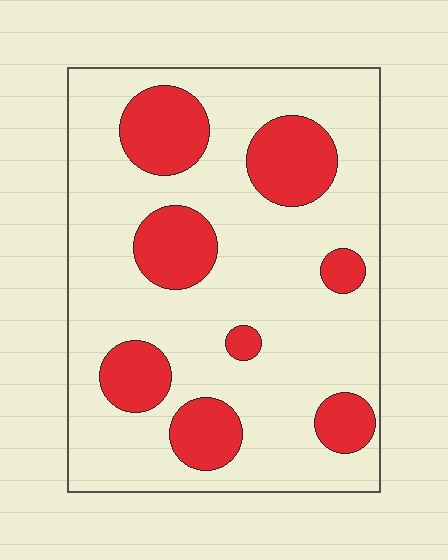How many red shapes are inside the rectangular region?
8.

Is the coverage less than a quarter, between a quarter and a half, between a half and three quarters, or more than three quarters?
Less than a quarter.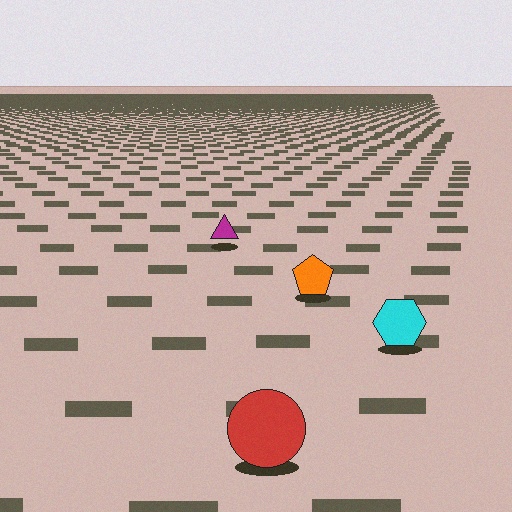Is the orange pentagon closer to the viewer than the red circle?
No. The red circle is closer — you can tell from the texture gradient: the ground texture is coarser near it.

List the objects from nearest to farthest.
From nearest to farthest: the red circle, the cyan hexagon, the orange pentagon, the magenta triangle.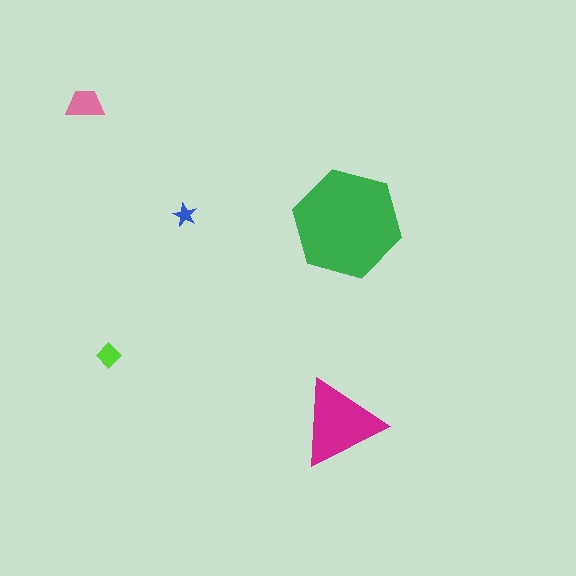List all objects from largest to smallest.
The green hexagon, the magenta triangle, the pink trapezoid, the lime diamond, the blue star.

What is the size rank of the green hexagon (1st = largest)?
1st.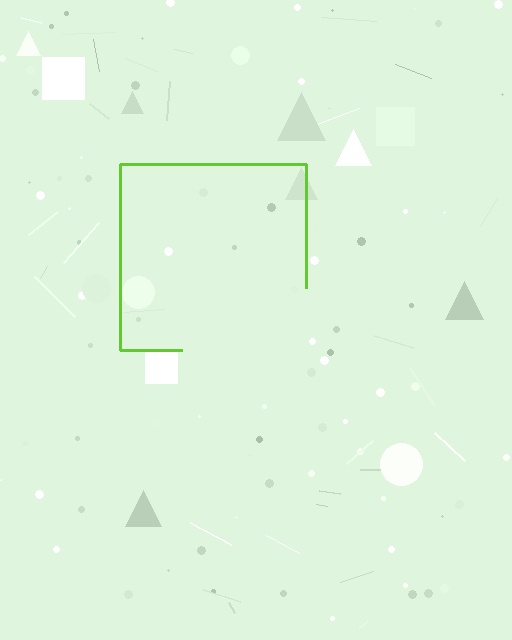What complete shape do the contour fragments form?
The contour fragments form a square.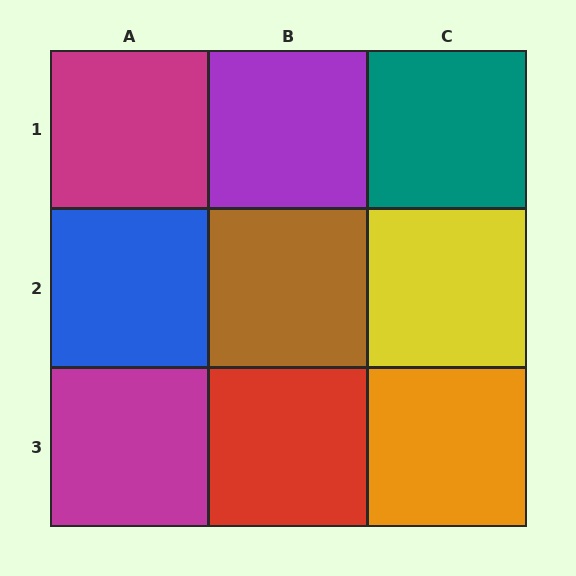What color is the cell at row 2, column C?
Yellow.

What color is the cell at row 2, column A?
Blue.